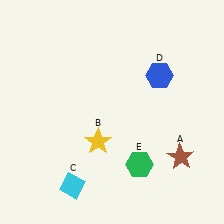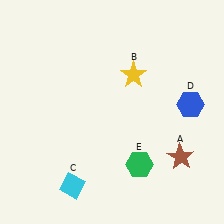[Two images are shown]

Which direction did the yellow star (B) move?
The yellow star (B) moved up.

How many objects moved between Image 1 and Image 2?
2 objects moved between the two images.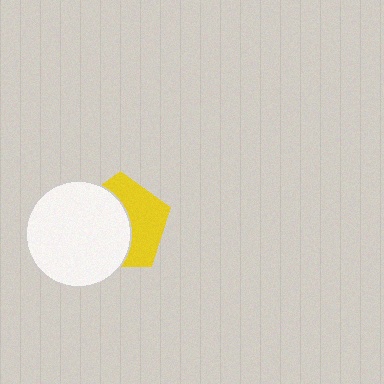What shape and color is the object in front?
The object in front is a white circle.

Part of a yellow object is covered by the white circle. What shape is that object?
It is a pentagon.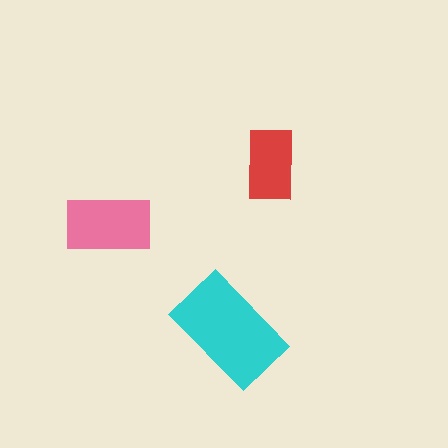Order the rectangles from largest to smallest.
the cyan one, the pink one, the red one.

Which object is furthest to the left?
The pink rectangle is leftmost.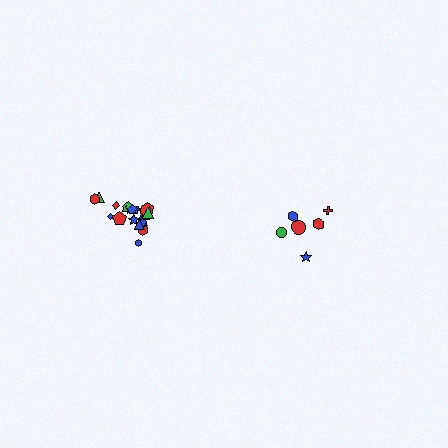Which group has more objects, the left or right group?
The left group.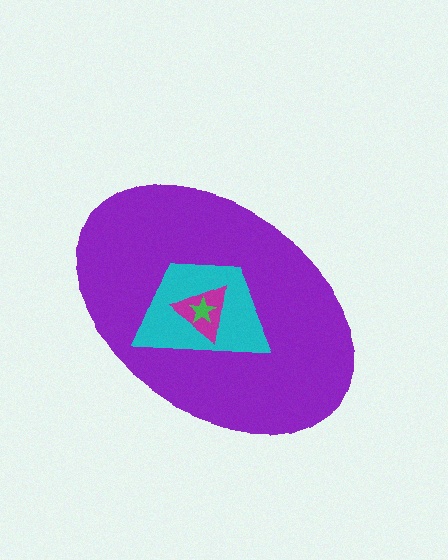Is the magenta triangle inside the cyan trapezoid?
Yes.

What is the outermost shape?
The purple ellipse.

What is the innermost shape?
The green star.